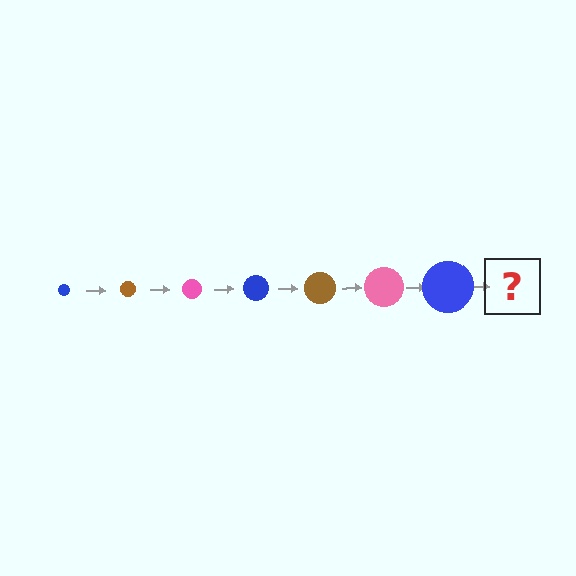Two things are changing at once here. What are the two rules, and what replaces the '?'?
The two rules are that the circle grows larger each step and the color cycles through blue, brown, and pink. The '?' should be a brown circle, larger than the previous one.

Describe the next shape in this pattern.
It should be a brown circle, larger than the previous one.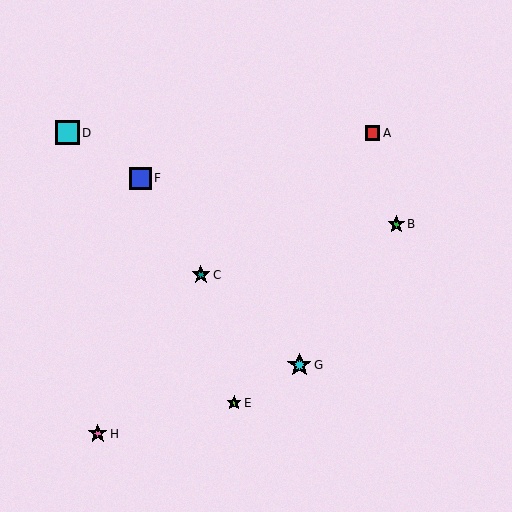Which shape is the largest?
The cyan star (labeled G) is the largest.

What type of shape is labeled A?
Shape A is a red square.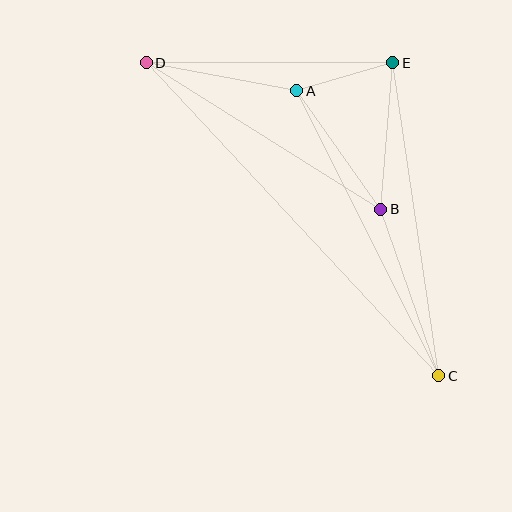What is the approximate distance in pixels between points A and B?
The distance between A and B is approximately 145 pixels.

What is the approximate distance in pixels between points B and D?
The distance between B and D is approximately 277 pixels.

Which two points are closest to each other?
Points A and E are closest to each other.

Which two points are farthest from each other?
Points C and D are farthest from each other.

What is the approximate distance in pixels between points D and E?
The distance between D and E is approximately 247 pixels.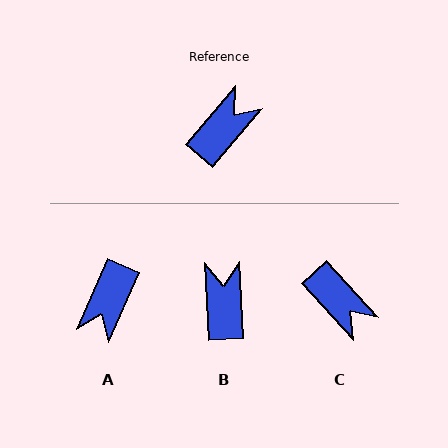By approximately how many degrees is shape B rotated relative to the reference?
Approximately 43 degrees counter-clockwise.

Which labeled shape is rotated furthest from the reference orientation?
A, about 163 degrees away.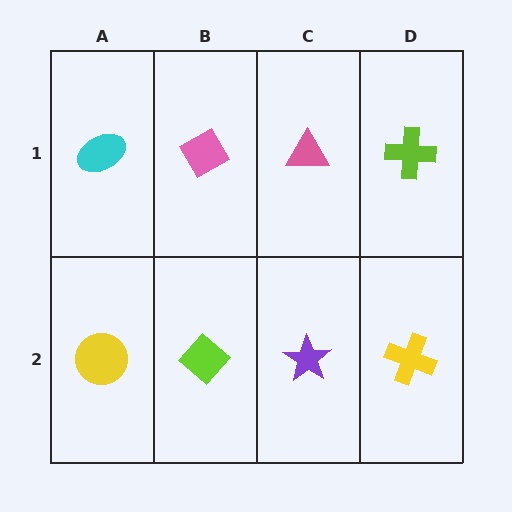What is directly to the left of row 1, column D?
A pink triangle.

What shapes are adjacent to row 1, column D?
A yellow cross (row 2, column D), a pink triangle (row 1, column C).